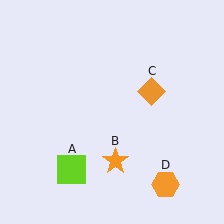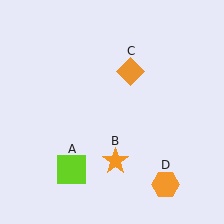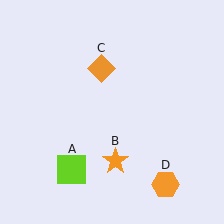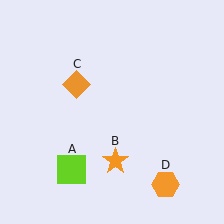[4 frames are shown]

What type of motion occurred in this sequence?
The orange diamond (object C) rotated counterclockwise around the center of the scene.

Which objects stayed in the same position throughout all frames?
Lime square (object A) and orange star (object B) and orange hexagon (object D) remained stationary.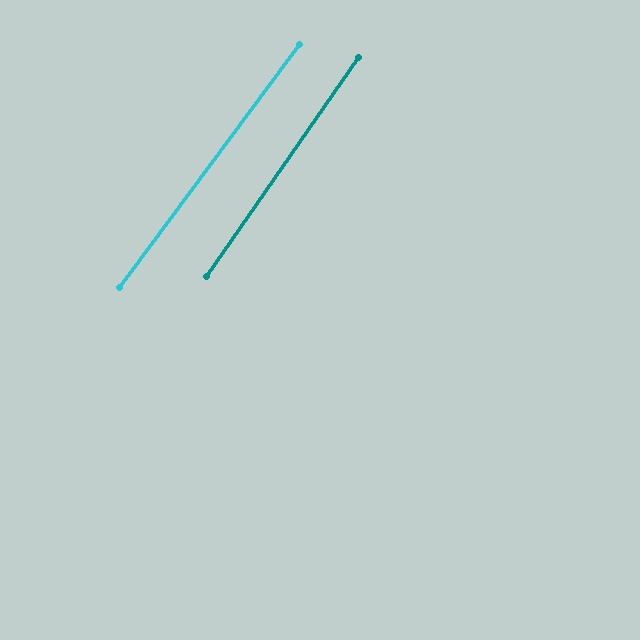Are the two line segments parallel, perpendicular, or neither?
Parallel — their directions differ by only 1.6°.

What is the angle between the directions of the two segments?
Approximately 2 degrees.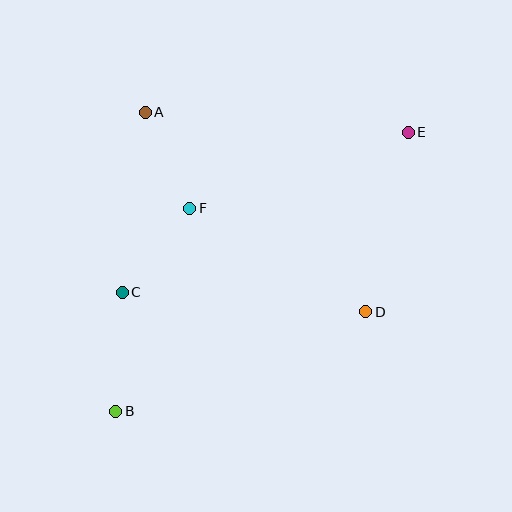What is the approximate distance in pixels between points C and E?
The distance between C and E is approximately 328 pixels.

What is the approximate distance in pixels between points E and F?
The distance between E and F is approximately 232 pixels.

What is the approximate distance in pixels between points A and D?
The distance between A and D is approximately 297 pixels.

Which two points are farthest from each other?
Points B and E are farthest from each other.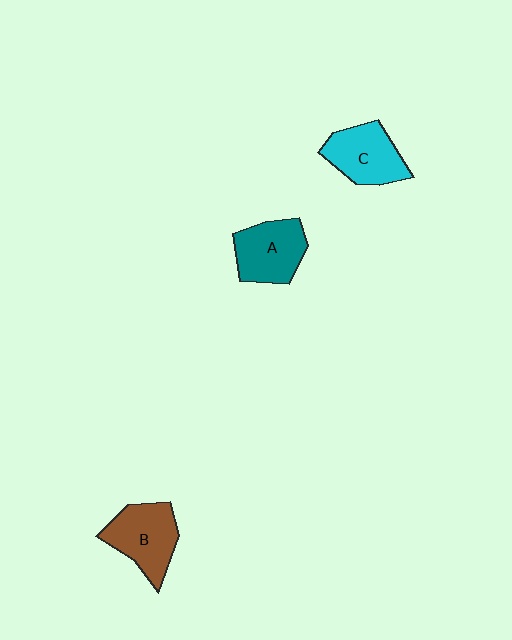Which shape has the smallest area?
Shape C (cyan).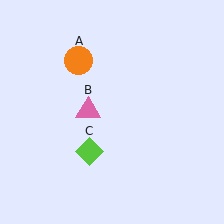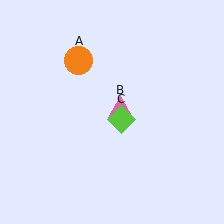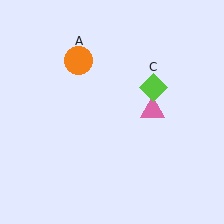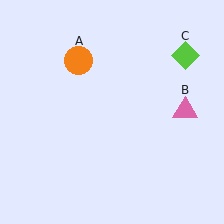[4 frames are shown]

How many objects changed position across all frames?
2 objects changed position: pink triangle (object B), lime diamond (object C).